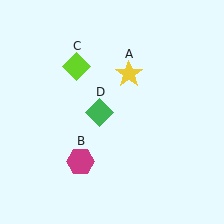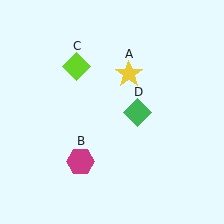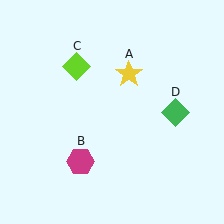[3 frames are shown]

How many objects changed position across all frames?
1 object changed position: green diamond (object D).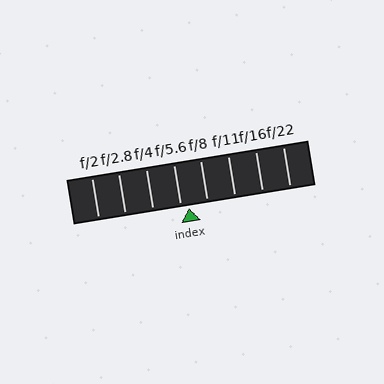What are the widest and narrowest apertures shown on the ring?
The widest aperture shown is f/2 and the narrowest is f/22.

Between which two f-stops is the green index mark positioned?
The index mark is between f/5.6 and f/8.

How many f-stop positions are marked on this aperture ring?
There are 8 f-stop positions marked.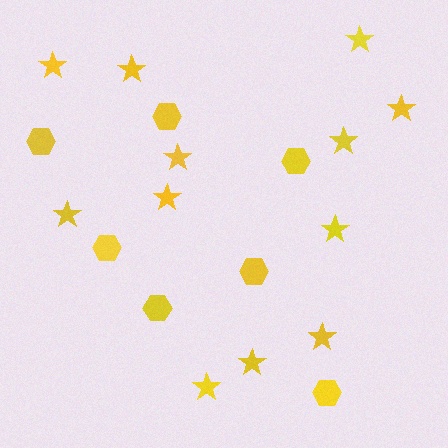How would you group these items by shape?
There are 2 groups: one group of hexagons (7) and one group of stars (12).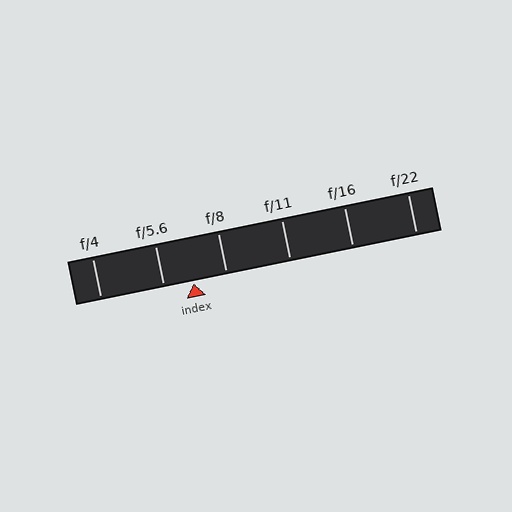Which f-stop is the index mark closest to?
The index mark is closest to f/5.6.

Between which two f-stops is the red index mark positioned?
The index mark is between f/5.6 and f/8.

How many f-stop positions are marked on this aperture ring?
There are 6 f-stop positions marked.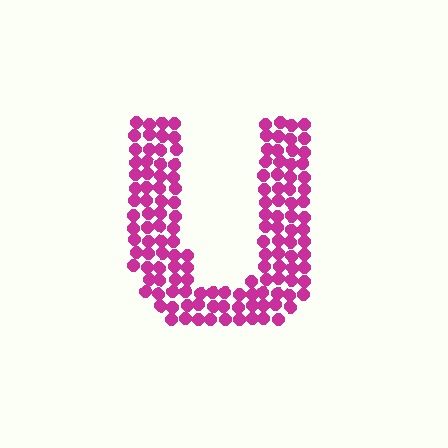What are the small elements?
The small elements are circles.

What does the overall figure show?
The overall figure shows the letter U.